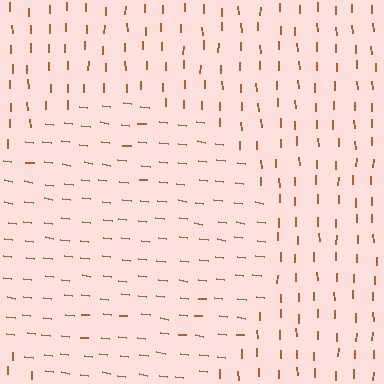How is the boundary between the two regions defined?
The boundary is defined purely by a change in line orientation (approximately 82 degrees difference). All lines are the same color and thickness.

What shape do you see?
I see a circle.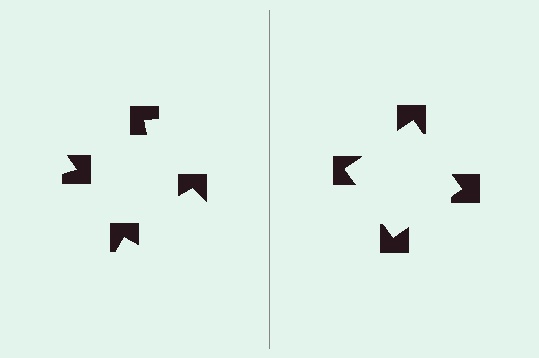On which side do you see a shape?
An illusory square appears on the right side. On the left side the wedge cuts are rotated, so no coherent shape forms.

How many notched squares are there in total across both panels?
8 — 4 on each side.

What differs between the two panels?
The notched squares are positioned identically on both sides; only the wedge orientations differ. On the right they align to a square; on the left they are misaligned.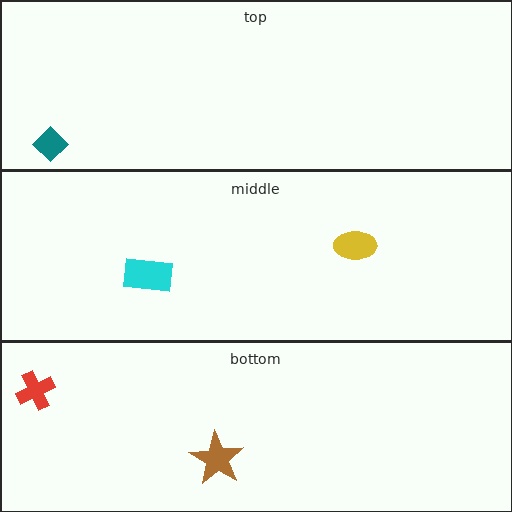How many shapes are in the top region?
1.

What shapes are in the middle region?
The yellow ellipse, the cyan rectangle.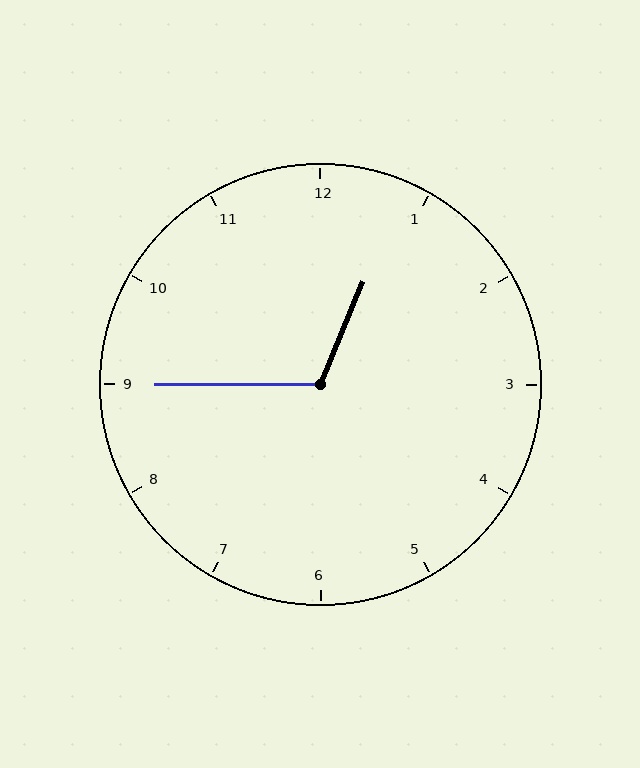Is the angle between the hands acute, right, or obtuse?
It is obtuse.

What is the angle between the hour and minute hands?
Approximately 112 degrees.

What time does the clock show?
12:45.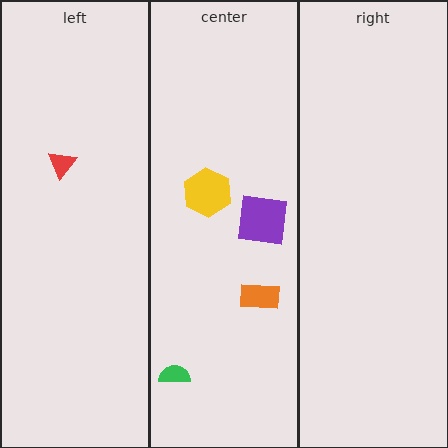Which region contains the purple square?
The center region.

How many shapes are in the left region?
1.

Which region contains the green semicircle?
The center region.